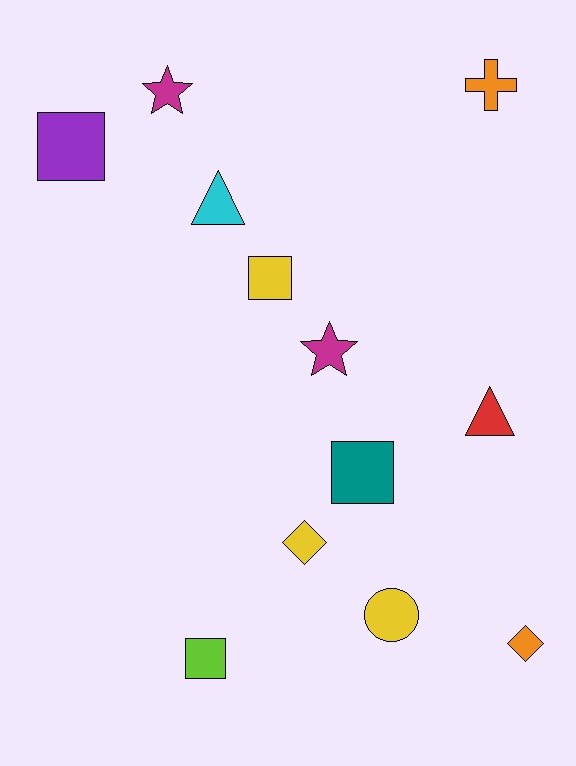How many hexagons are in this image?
There are no hexagons.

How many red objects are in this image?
There is 1 red object.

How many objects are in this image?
There are 12 objects.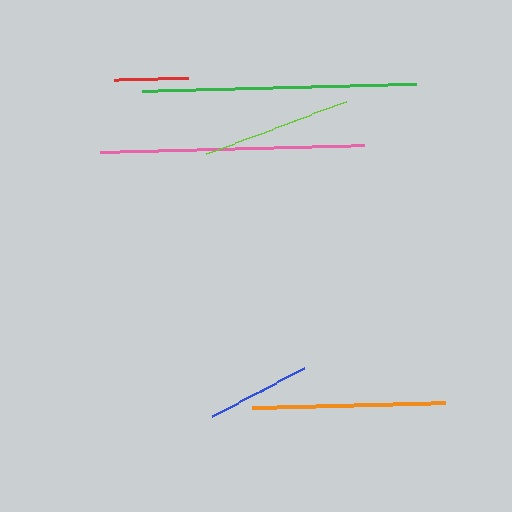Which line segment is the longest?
The green line is the longest at approximately 273 pixels.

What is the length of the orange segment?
The orange segment is approximately 194 pixels long.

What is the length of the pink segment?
The pink segment is approximately 264 pixels long.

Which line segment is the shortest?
The red line is the shortest at approximately 74 pixels.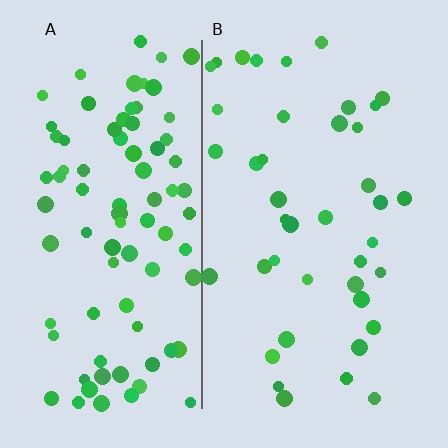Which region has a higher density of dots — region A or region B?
A (the left).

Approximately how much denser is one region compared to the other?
Approximately 2.1× — region A over region B.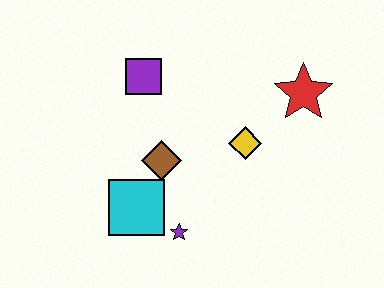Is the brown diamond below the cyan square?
No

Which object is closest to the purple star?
The cyan square is closest to the purple star.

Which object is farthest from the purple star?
The red star is farthest from the purple star.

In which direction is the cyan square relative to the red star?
The cyan square is to the left of the red star.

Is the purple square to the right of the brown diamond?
No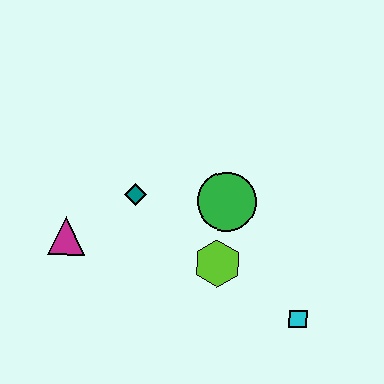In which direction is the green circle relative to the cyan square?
The green circle is above the cyan square.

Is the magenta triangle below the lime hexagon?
No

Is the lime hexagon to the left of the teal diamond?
No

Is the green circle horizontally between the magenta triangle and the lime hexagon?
No